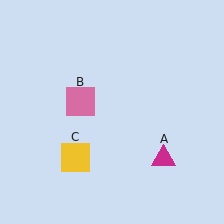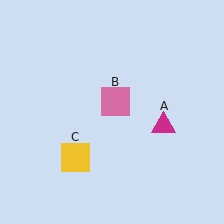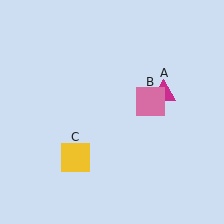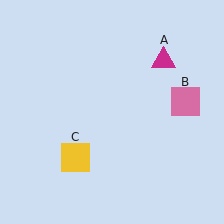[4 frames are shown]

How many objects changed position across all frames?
2 objects changed position: magenta triangle (object A), pink square (object B).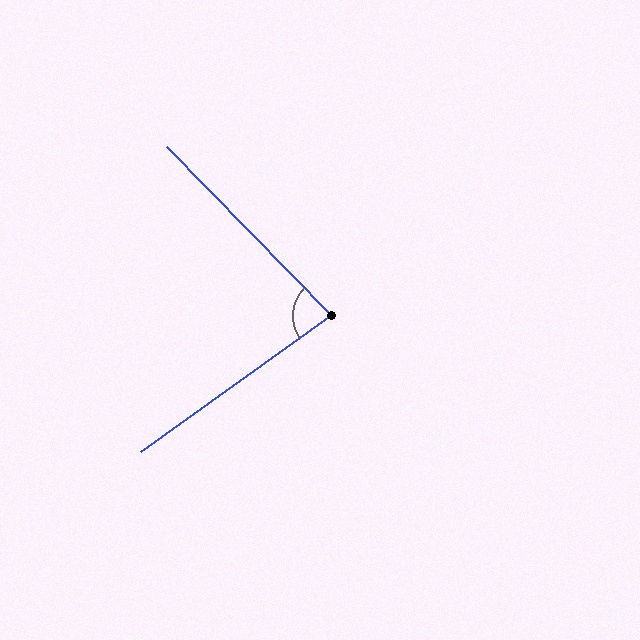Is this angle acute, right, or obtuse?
It is acute.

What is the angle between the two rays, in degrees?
Approximately 81 degrees.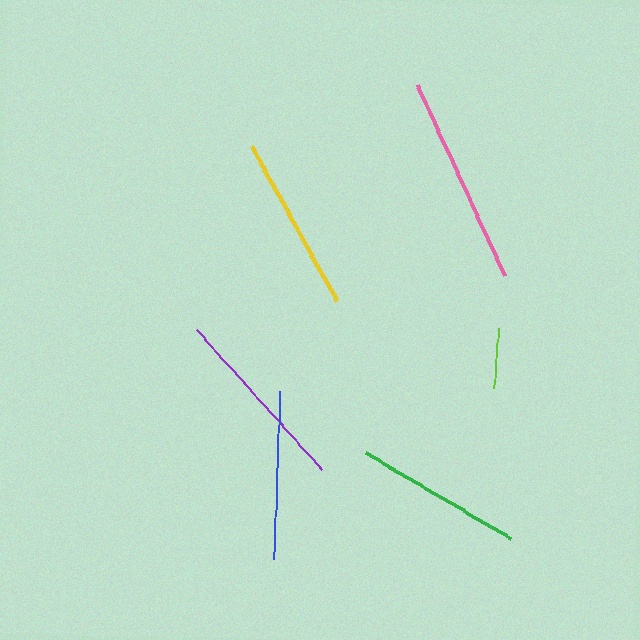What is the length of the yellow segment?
The yellow segment is approximately 177 pixels long.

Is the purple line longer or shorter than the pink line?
The pink line is longer than the purple line.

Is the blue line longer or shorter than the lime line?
The blue line is longer than the lime line.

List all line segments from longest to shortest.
From longest to shortest: pink, purple, yellow, green, blue, lime.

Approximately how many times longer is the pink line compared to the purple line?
The pink line is approximately 1.1 times the length of the purple line.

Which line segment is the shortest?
The lime line is the shortest at approximately 61 pixels.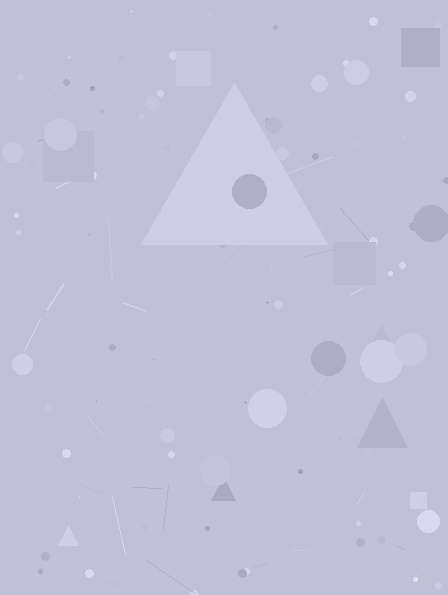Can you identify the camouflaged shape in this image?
The camouflaged shape is a triangle.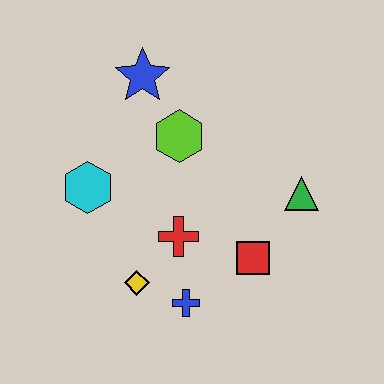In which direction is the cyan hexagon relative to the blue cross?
The cyan hexagon is above the blue cross.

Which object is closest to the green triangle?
The red square is closest to the green triangle.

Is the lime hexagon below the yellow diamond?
No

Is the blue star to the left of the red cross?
Yes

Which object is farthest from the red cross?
The blue star is farthest from the red cross.